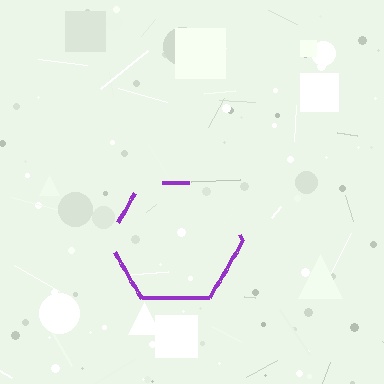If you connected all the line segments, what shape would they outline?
They would outline a hexagon.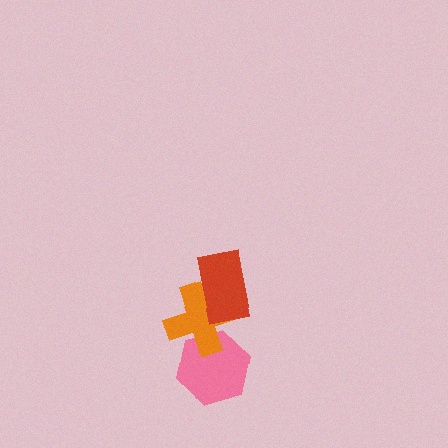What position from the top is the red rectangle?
The red rectangle is 1st from the top.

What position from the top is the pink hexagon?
The pink hexagon is 3rd from the top.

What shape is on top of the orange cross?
The red rectangle is on top of the orange cross.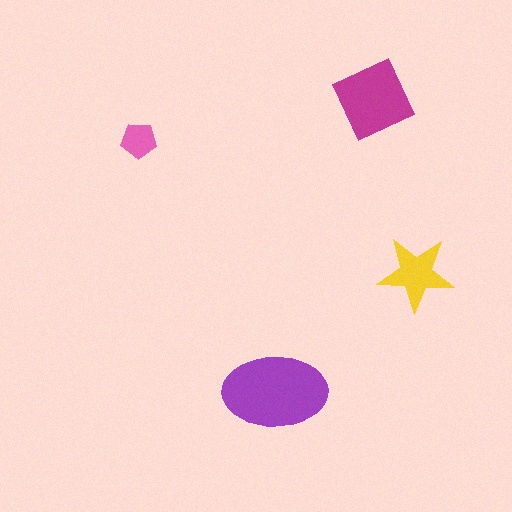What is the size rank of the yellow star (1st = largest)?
3rd.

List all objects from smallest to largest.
The pink pentagon, the yellow star, the magenta diamond, the purple ellipse.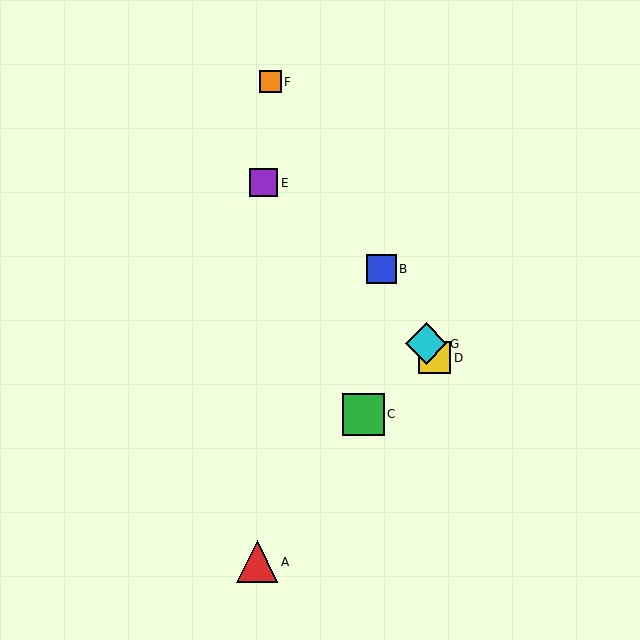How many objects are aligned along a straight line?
4 objects (B, D, F, G) are aligned along a straight line.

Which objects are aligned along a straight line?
Objects B, D, F, G are aligned along a straight line.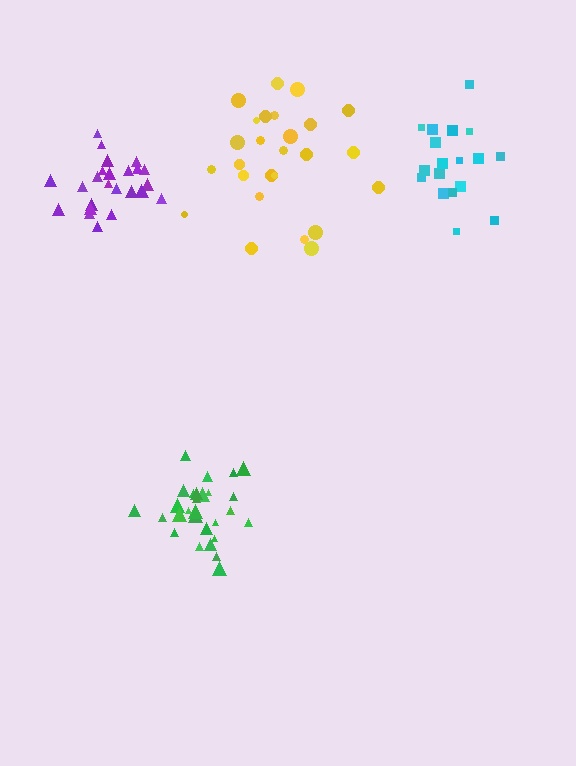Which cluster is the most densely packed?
Purple.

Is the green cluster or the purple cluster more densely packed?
Purple.